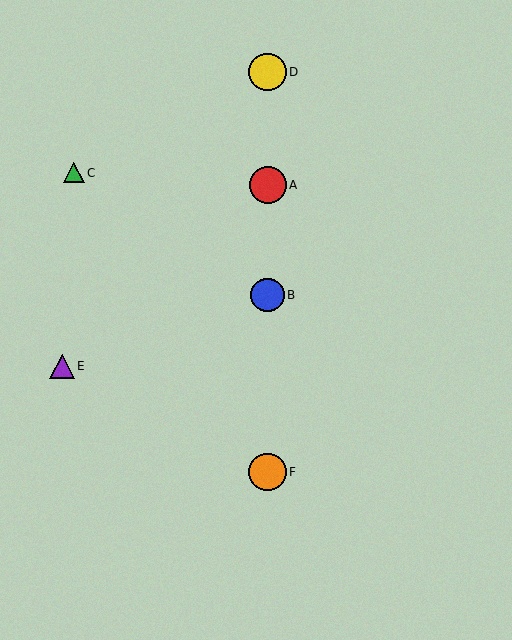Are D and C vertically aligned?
No, D is at x≈268 and C is at x≈74.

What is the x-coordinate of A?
Object A is at x≈268.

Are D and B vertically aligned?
Yes, both are at x≈268.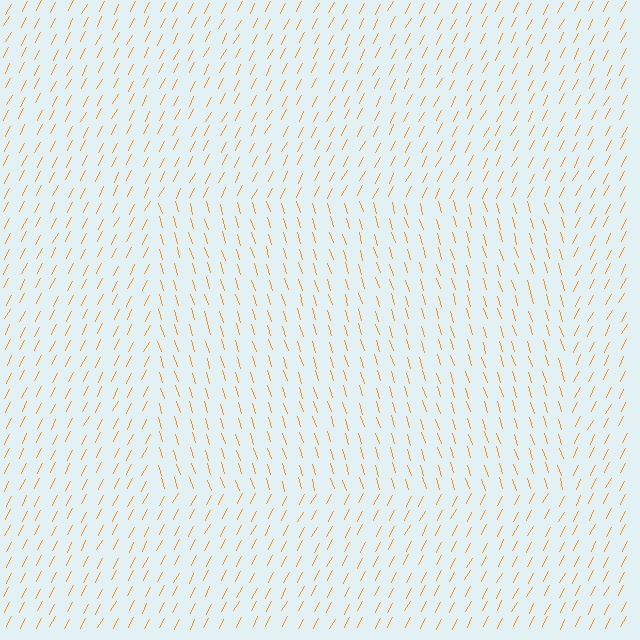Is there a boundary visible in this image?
Yes, there is a texture boundary formed by a change in line orientation.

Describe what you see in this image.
The image is filled with small orange line segments. A rectangle region in the image has lines oriented differently from the surrounding lines, creating a visible texture boundary.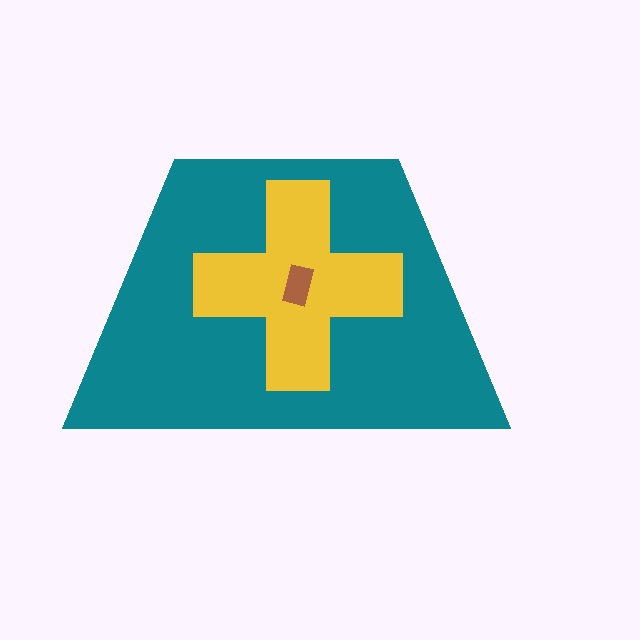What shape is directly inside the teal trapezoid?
The yellow cross.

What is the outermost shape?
The teal trapezoid.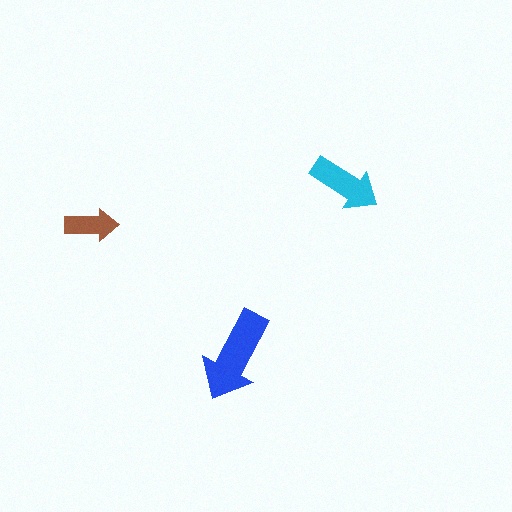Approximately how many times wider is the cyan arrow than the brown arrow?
About 1.5 times wider.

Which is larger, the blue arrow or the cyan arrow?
The blue one.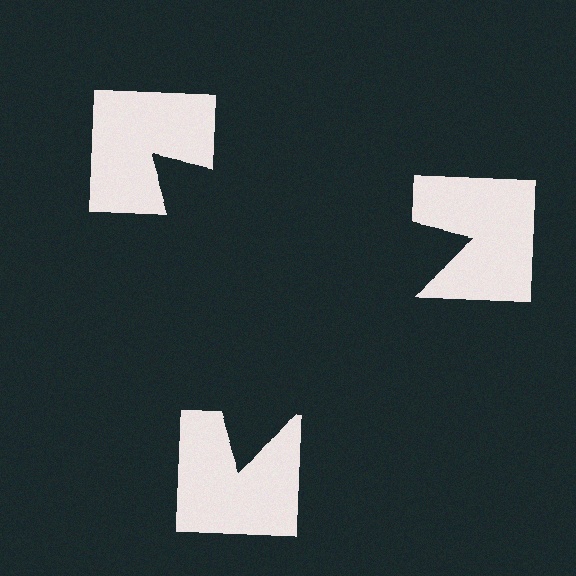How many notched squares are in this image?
There are 3 — one at each vertex of the illusory triangle.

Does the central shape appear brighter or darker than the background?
It typically appears slightly darker than the background, even though no actual brightness change is drawn.